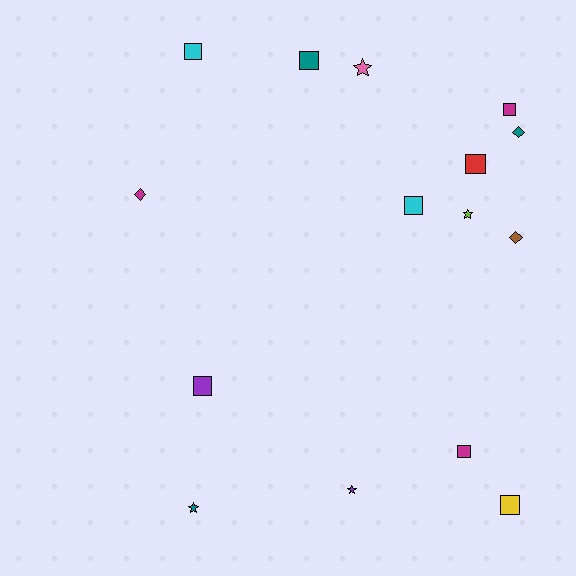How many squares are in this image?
There are 8 squares.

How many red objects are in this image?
There is 1 red object.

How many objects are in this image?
There are 15 objects.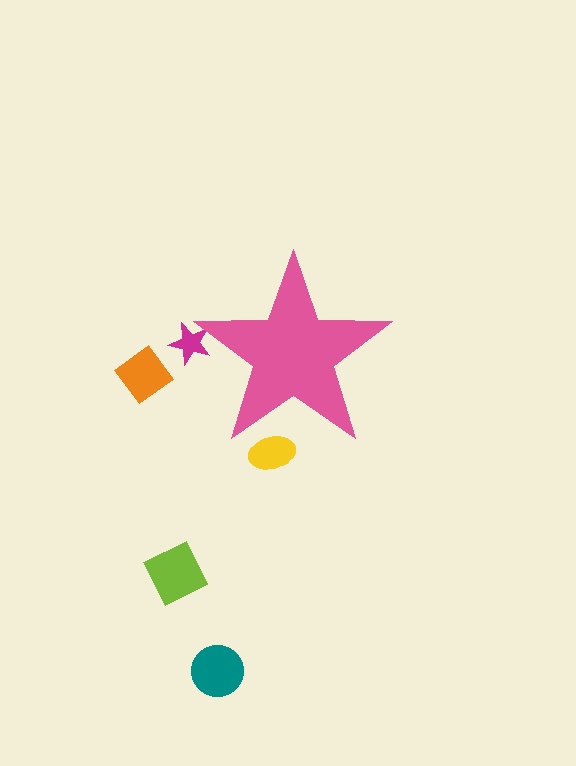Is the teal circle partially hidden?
No, the teal circle is fully visible.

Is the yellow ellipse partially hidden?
Yes, the yellow ellipse is partially hidden behind the pink star.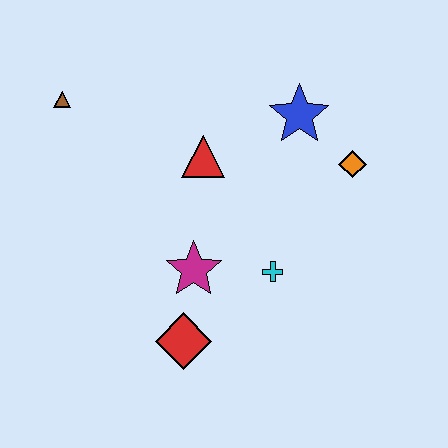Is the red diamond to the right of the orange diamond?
No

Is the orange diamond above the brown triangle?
No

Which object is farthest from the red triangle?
The red diamond is farthest from the red triangle.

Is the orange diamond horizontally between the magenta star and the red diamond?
No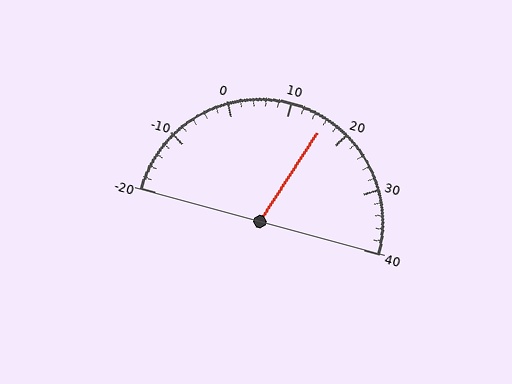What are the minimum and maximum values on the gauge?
The gauge ranges from -20 to 40.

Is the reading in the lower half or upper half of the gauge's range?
The reading is in the upper half of the range (-20 to 40).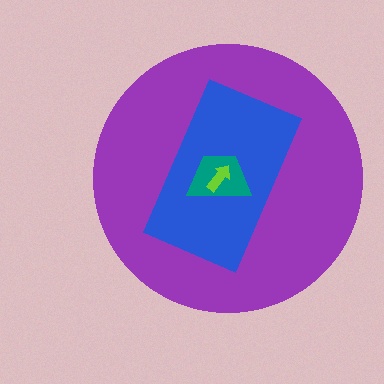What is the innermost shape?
The lime arrow.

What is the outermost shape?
The purple circle.